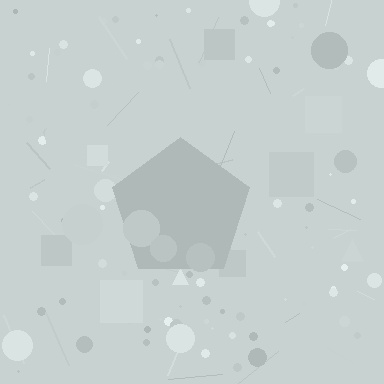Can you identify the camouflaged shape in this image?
The camouflaged shape is a pentagon.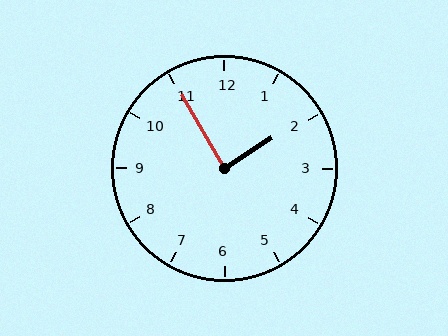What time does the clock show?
1:55.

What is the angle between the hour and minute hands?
Approximately 88 degrees.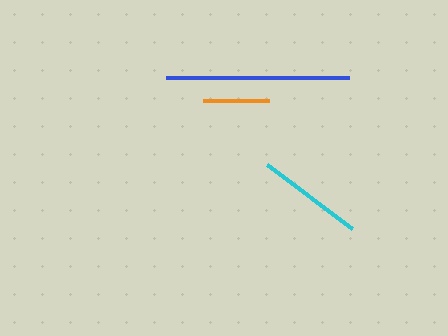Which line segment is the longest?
The blue line is the longest at approximately 183 pixels.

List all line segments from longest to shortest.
From longest to shortest: blue, cyan, orange.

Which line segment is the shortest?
The orange line is the shortest at approximately 66 pixels.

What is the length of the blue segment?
The blue segment is approximately 183 pixels long.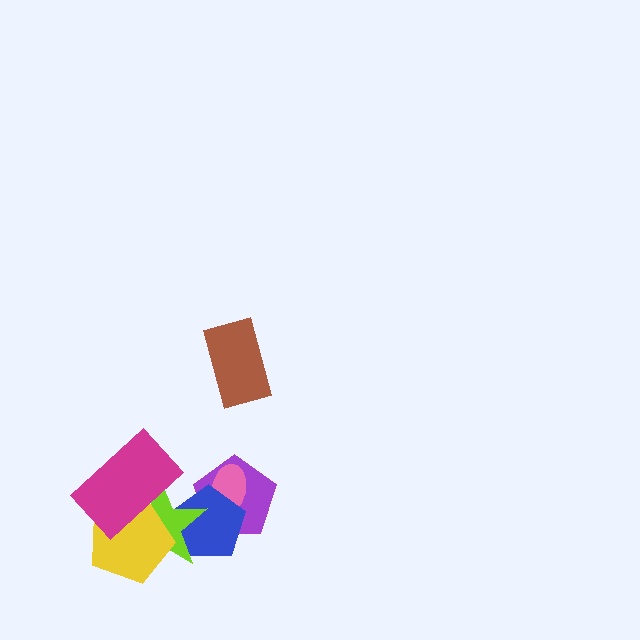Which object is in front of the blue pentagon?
The lime star is in front of the blue pentagon.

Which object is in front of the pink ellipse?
The blue pentagon is in front of the pink ellipse.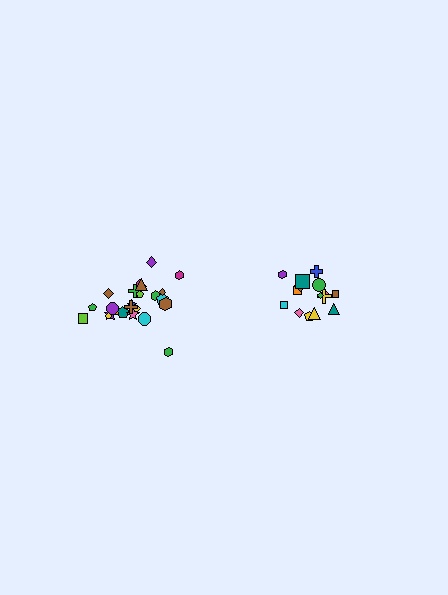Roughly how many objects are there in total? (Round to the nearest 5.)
Roughly 40 objects in total.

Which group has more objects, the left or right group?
The left group.